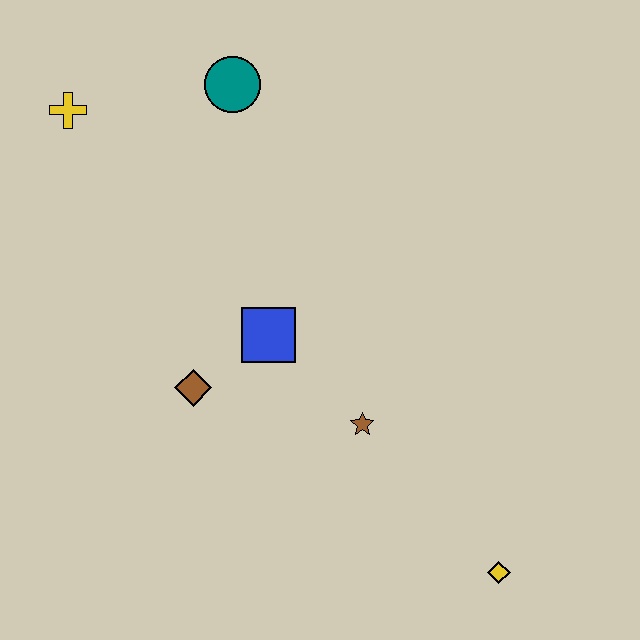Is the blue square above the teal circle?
No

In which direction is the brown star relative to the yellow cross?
The brown star is below the yellow cross.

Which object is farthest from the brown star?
The yellow cross is farthest from the brown star.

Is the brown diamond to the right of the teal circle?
No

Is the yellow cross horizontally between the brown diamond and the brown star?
No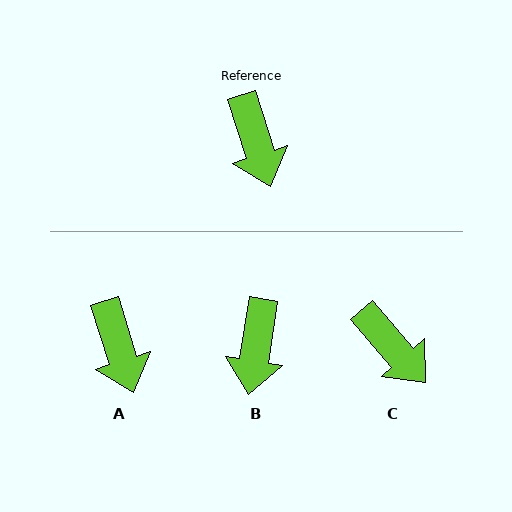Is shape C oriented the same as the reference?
No, it is off by about 24 degrees.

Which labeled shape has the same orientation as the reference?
A.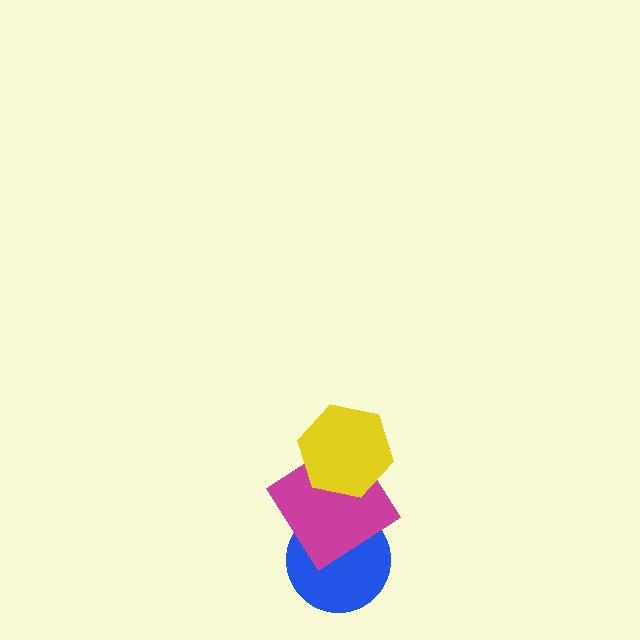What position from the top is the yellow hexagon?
The yellow hexagon is 1st from the top.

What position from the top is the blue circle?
The blue circle is 3rd from the top.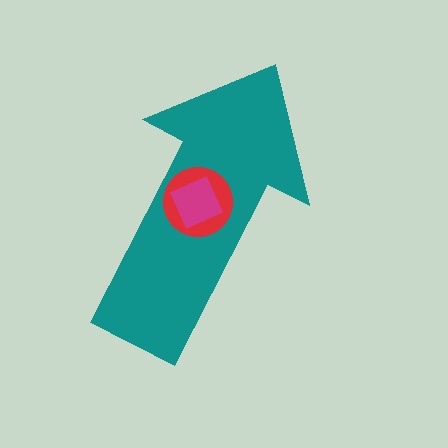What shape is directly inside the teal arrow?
The red circle.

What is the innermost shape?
The magenta square.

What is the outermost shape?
The teal arrow.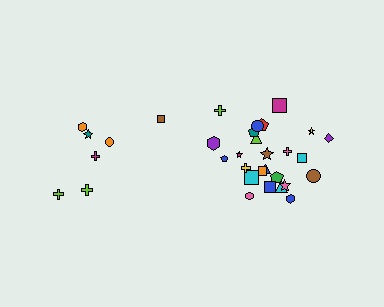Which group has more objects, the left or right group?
The right group.